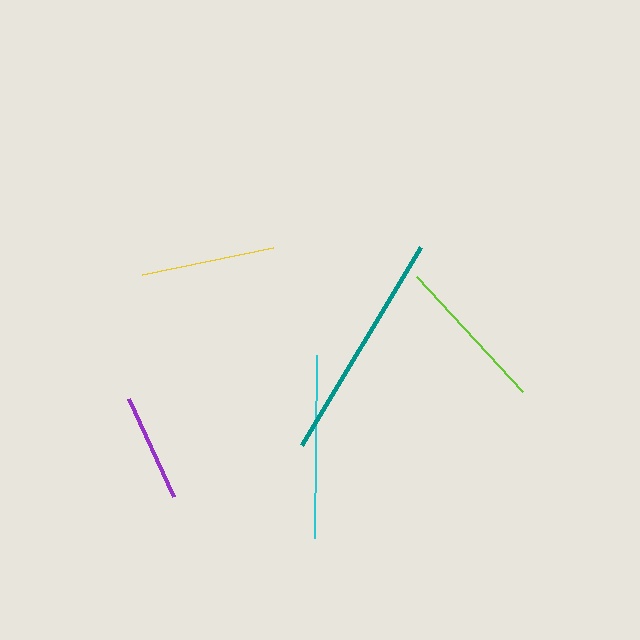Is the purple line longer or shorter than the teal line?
The teal line is longer than the purple line.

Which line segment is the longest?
The teal line is the longest at approximately 232 pixels.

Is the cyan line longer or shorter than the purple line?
The cyan line is longer than the purple line.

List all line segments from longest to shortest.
From longest to shortest: teal, cyan, lime, yellow, purple.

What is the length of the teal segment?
The teal segment is approximately 232 pixels long.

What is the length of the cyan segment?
The cyan segment is approximately 183 pixels long.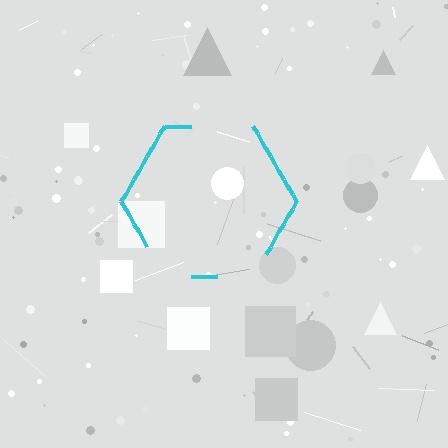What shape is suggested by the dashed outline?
The dashed outline suggests a hexagon.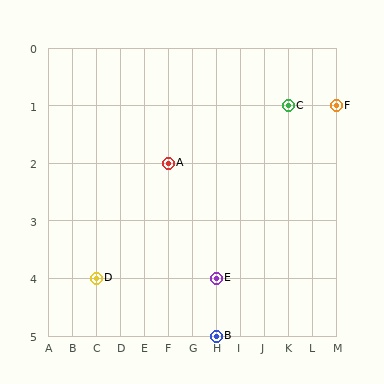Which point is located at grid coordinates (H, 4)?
Point E is at (H, 4).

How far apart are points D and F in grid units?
Points D and F are 10 columns and 3 rows apart (about 10.4 grid units diagonally).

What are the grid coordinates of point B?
Point B is at grid coordinates (H, 5).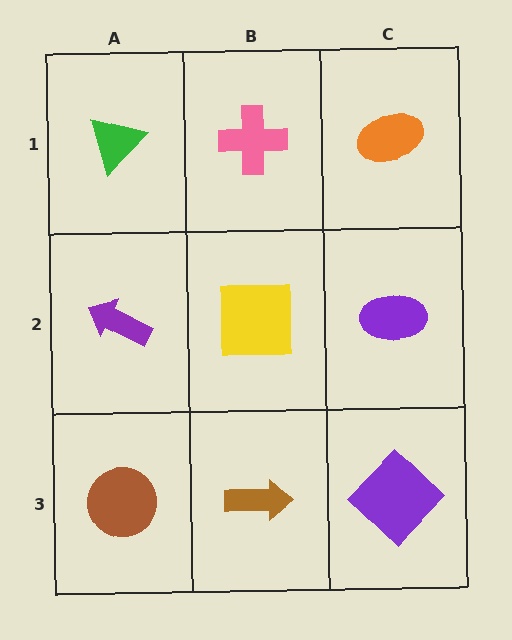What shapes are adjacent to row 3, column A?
A purple arrow (row 2, column A), a brown arrow (row 3, column B).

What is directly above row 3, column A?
A purple arrow.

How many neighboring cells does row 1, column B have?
3.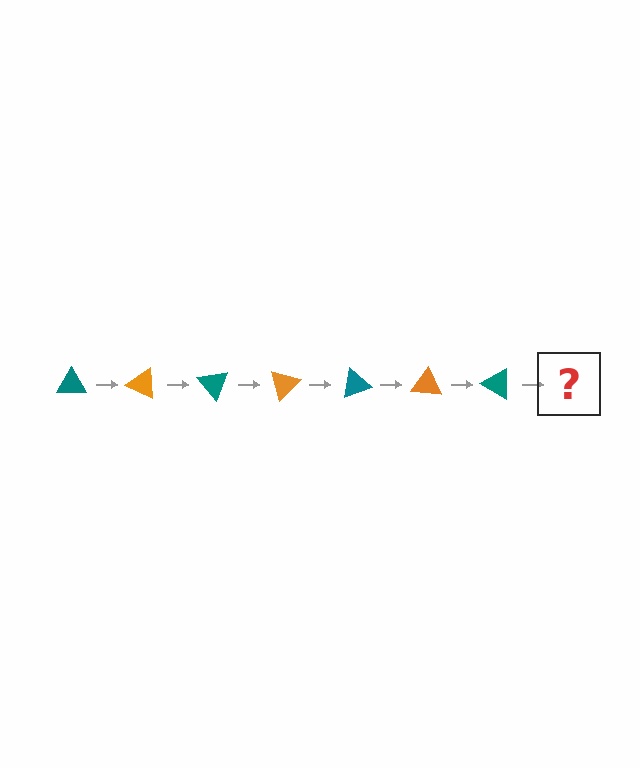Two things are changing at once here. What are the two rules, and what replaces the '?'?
The two rules are that it rotates 25 degrees each step and the color cycles through teal and orange. The '?' should be an orange triangle, rotated 175 degrees from the start.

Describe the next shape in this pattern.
It should be an orange triangle, rotated 175 degrees from the start.